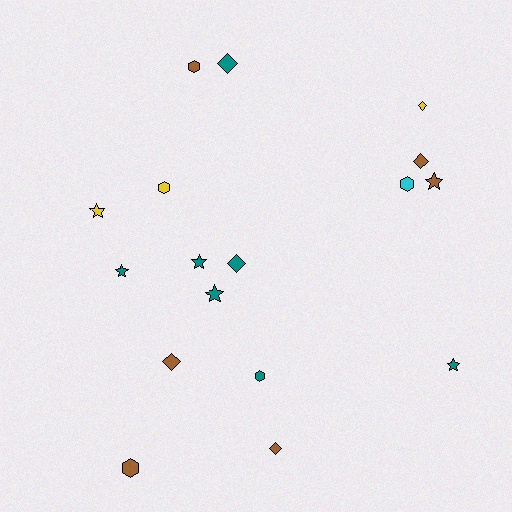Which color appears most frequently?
Teal, with 7 objects.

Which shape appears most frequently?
Diamond, with 6 objects.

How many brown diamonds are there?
There are 3 brown diamonds.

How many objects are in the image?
There are 17 objects.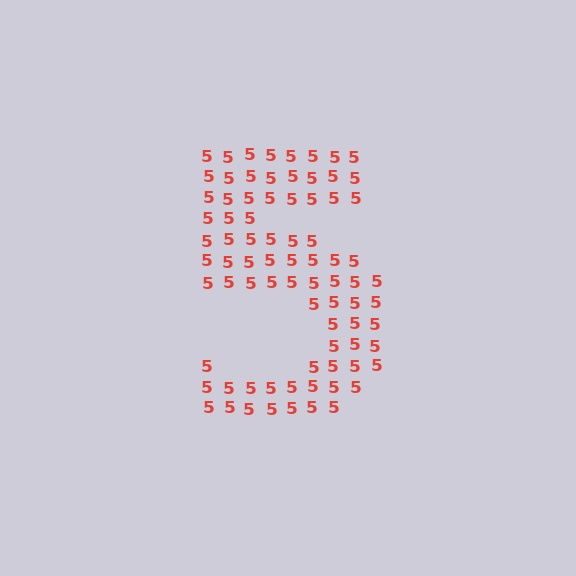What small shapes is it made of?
It is made of small digit 5's.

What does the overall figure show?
The overall figure shows the digit 5.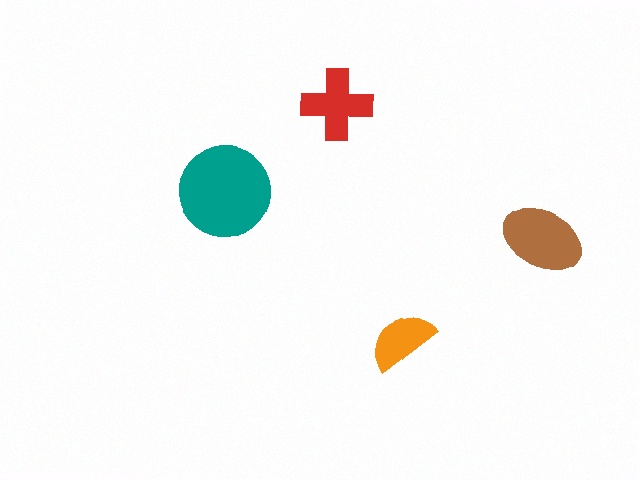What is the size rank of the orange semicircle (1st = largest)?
4th.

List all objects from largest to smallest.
The teal circle, the brown ellipse, the red cross, the orange semicircle.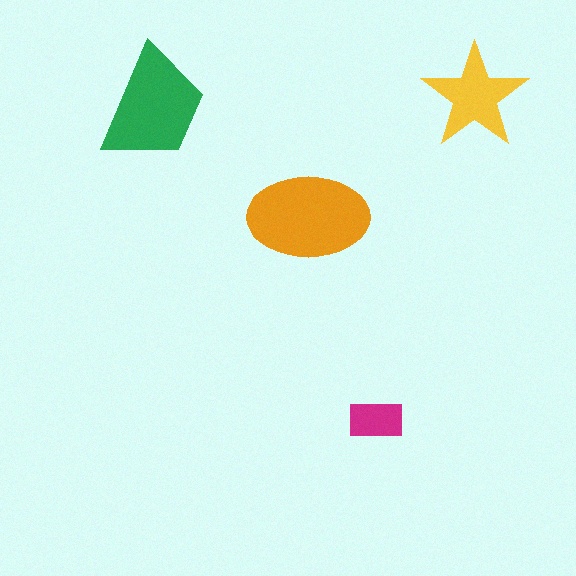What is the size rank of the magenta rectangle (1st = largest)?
4th.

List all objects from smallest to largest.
The magenta rectangle, the yellow star, the green trapezoid, the orange ellipse.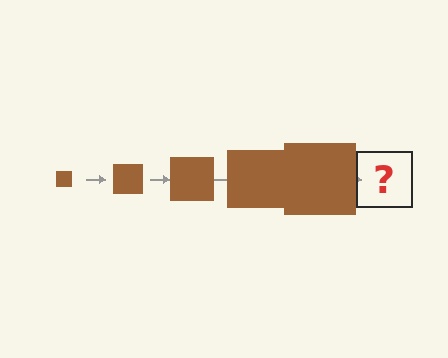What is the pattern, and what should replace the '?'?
The pattern is that the square gets progressively larger each step. The '?' should be a brown square, larger than the previous one.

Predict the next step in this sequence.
The next step is a brown square, larger than the previous one.